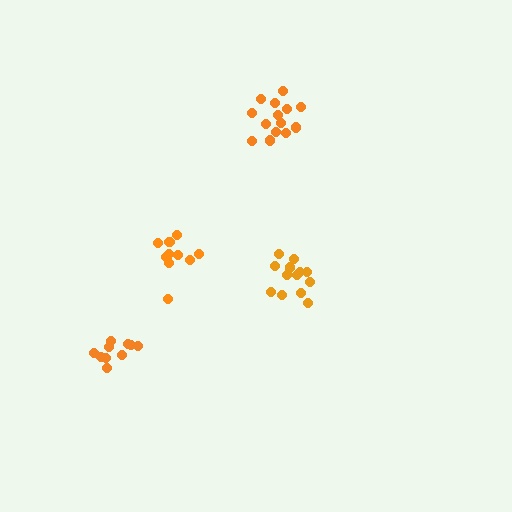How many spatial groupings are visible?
There are 4 spatial groupings.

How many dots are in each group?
Group 1: 14 dots, Group 2: 10 dots, Group 3: 13 dots, Group 4: 10 dots (47 total).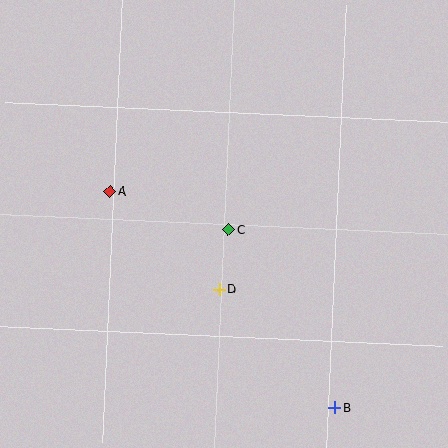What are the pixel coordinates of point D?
Point D is at (219, 289).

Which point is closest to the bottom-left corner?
Point D is closest to the bottom-left corner.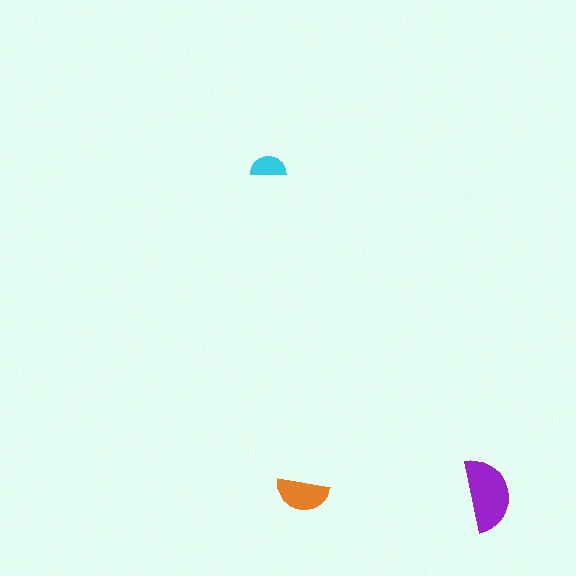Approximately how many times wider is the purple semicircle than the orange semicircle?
About 1.5 times wider.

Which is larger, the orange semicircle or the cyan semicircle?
The orange one.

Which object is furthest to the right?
The purple semicircle is rightmost.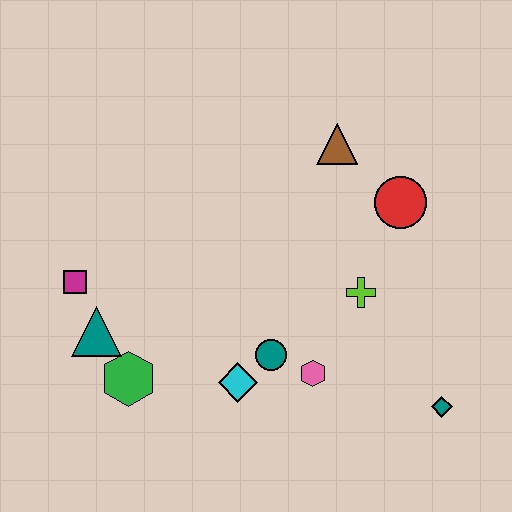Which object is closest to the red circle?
The brown triangle is closest to the red circle.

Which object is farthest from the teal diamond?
The magenta square is farthest from the teal diamond.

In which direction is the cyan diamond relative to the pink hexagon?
The cyan diamond is to the left of the pink hexagon.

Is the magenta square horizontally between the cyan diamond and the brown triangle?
No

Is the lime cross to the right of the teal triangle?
Yes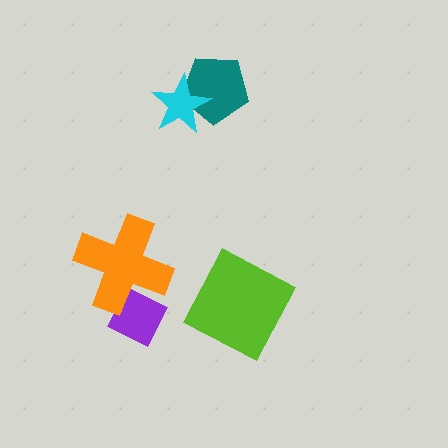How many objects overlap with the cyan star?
1 object overlaps with the cyan star.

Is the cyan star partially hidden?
No, no other shape covers it.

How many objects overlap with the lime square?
0 objects overlap with the lime square.